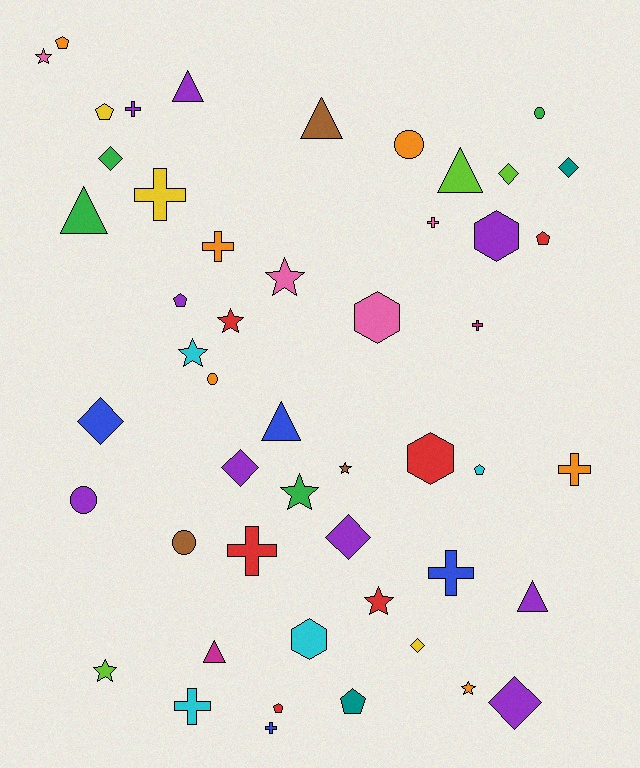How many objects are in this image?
There are 50 objects.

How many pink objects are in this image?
There are 4 pink objects.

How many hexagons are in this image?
There are 4 hexagons.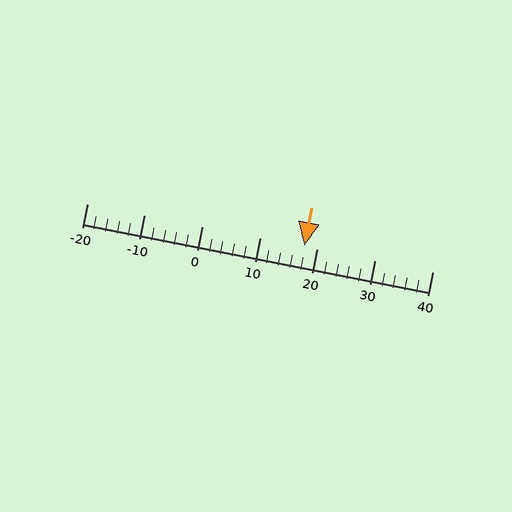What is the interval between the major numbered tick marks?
The major tick marks are spaced 10 units apart.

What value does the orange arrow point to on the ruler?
The orange arrow points to approximately 18.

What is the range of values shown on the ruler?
The ruler shows values from -20 to 40.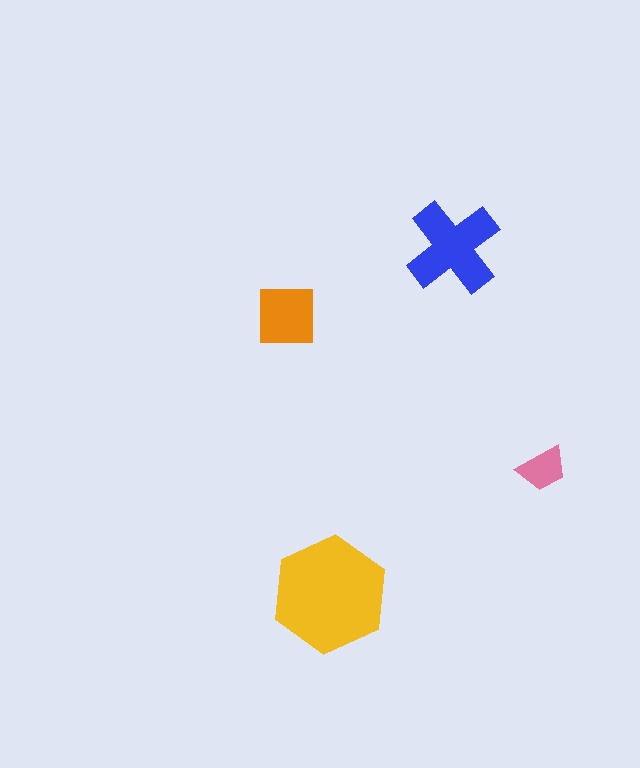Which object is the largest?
The yellow hexagon.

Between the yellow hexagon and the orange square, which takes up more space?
The yellow hexagon.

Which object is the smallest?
The pink trapezoid.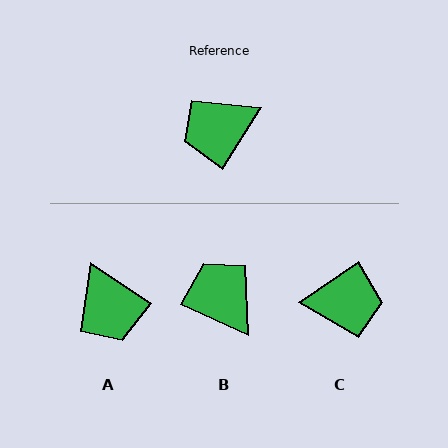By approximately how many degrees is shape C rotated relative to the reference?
Approximately 156 degrees counter-clockwise.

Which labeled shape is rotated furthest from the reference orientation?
C, about 156 degrees away.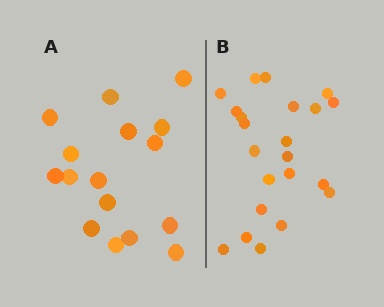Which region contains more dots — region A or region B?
Region B (the right region) has more dots.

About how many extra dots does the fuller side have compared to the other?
Region B has about 6 more dots than region A.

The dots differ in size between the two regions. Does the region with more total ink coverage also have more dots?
No. Region A has more total ink coverage because its dots are larger, but region B actually contains more individual dots. Total area can be misleading — the number of items is what matters here.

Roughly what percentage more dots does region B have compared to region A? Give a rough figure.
About 40% more.